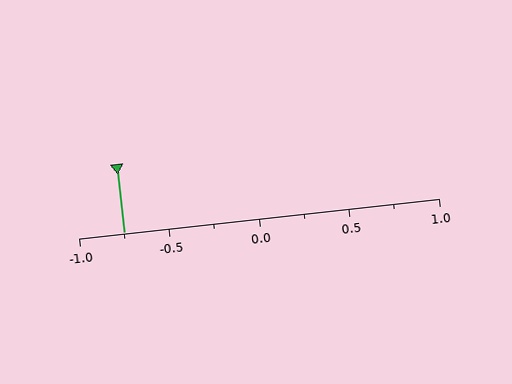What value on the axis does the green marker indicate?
The marker indicates approximately -0.75.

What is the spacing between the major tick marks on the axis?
The major ticks are spaced 0.5 apart.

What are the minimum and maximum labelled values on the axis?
The axis runs from -1.0 to 1.0.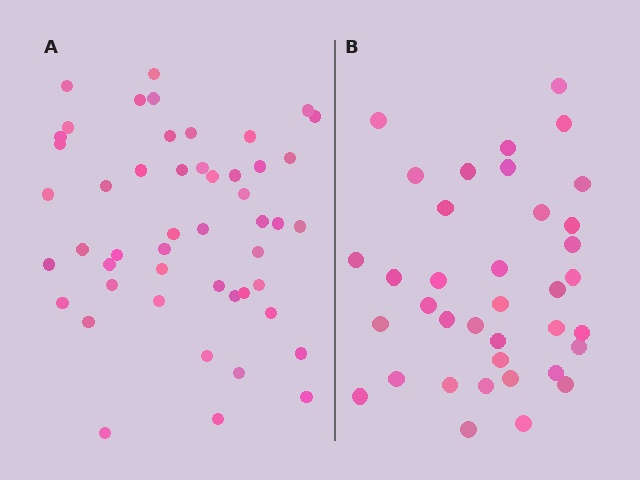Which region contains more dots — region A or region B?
Region A (the left region) has more dots.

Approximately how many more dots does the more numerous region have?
Region A has roughly 12 or so more dots than region B.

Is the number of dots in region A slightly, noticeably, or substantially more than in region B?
Region A has noticeably more, but not dramatically so. The ratio is roughly 1.3 to 1.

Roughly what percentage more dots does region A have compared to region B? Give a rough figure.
About 30% more.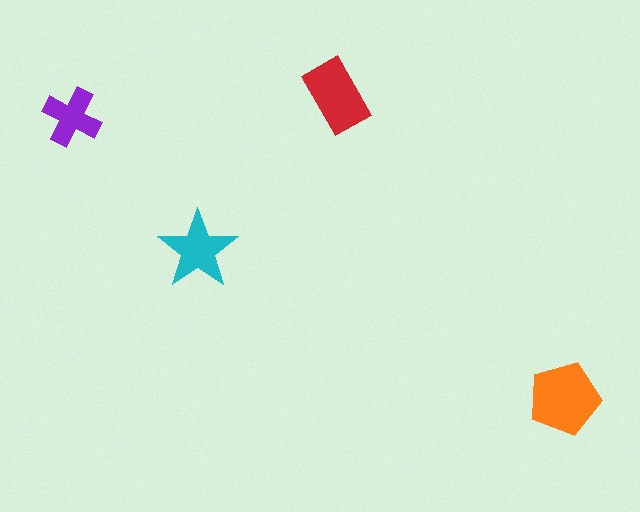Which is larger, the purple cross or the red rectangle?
The red rectangle.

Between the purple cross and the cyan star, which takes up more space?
The cyan star.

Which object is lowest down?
The orange pentagon is bottommost.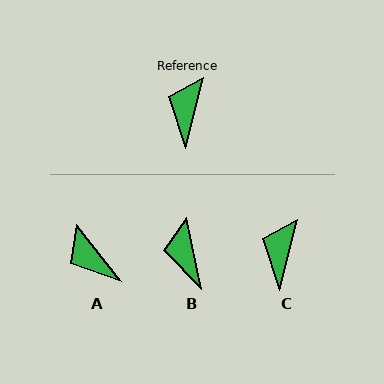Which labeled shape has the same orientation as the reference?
C.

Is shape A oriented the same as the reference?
No, it is off by about 52 degrees.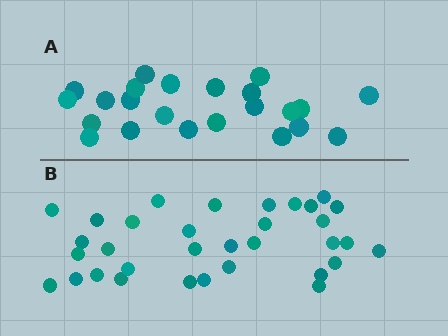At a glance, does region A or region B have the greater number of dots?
Region B (the bottom region) has more dots.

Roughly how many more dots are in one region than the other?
Region B has roughly 10 or so more dots than region A.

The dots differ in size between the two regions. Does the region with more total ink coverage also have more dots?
No. Region A has more total ink coverage because its dots are larger, but region B actually contains more individual dots. Total area can be misleading — the number of items is what matters here.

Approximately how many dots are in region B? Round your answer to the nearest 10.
About 30 dots. (The exact count is 33, which rounds to 30.)